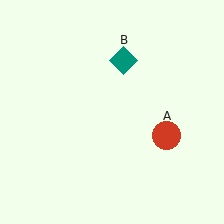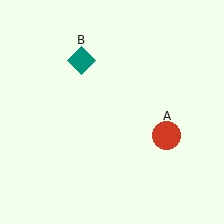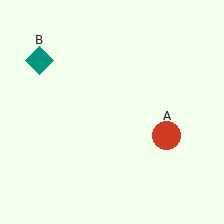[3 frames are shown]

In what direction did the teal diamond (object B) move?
The teal diamond (object B) moved left.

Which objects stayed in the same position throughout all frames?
Red circle (object A) remained stationary.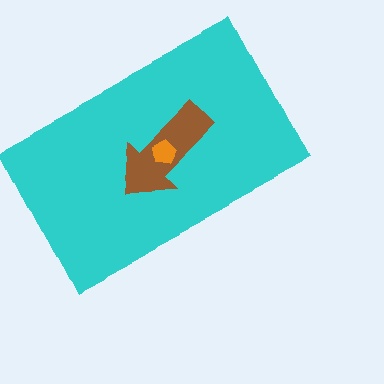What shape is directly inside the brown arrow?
The orange pentagon.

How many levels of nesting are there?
3.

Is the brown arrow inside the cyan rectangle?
Yes.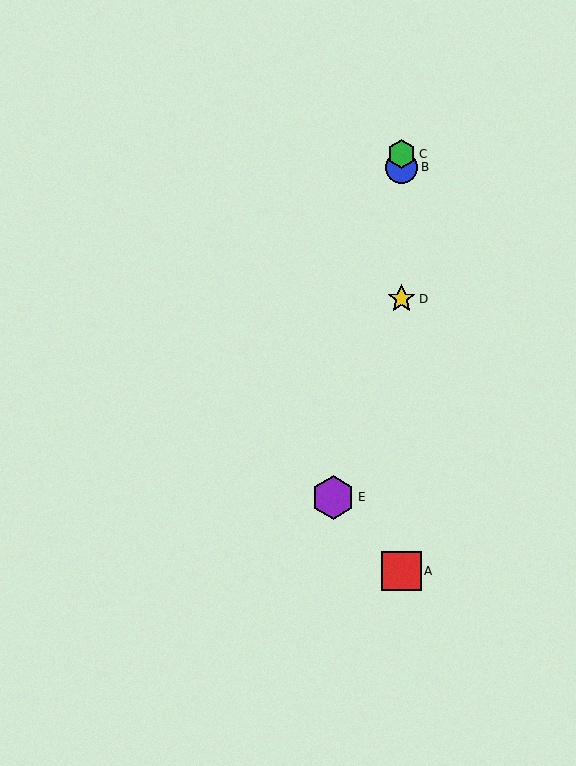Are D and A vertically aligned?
Yes, both are at x≈401.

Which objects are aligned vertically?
Objects A, B, C, D are aligned vertically.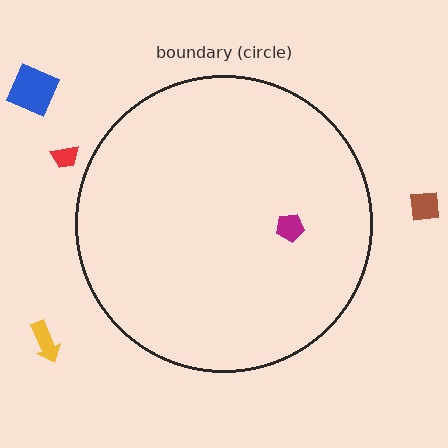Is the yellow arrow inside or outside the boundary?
Outside.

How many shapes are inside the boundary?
1 inside, 4 outside.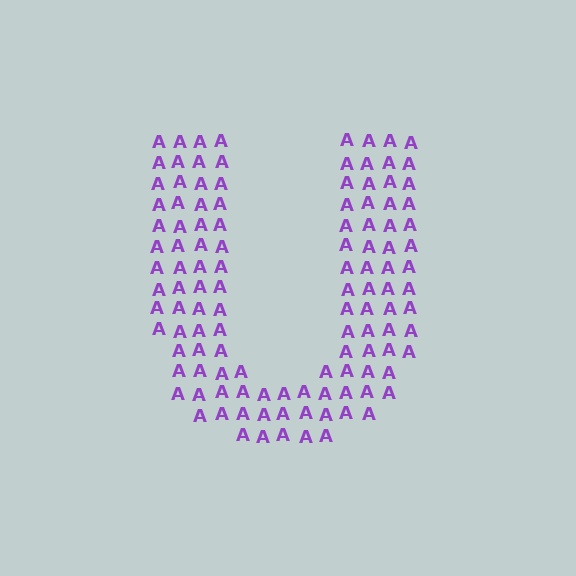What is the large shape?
The large shape is the letter U.